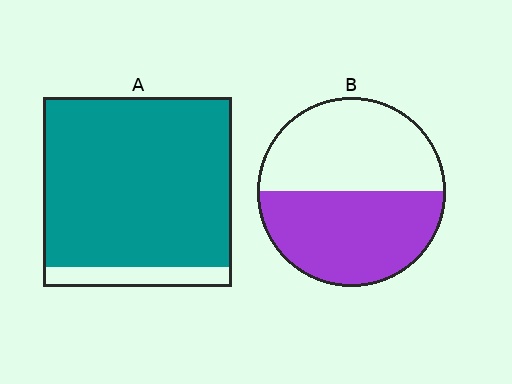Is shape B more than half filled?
Roughly half.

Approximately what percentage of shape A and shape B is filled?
A is approximately 90% and B is approximately 50%.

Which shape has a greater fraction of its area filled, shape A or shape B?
Shape A.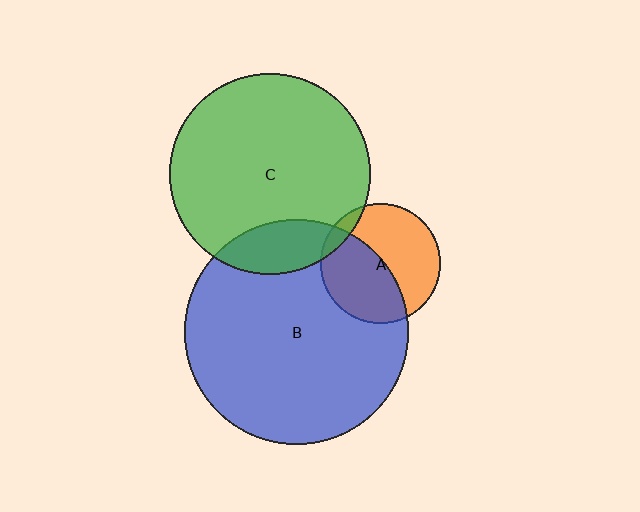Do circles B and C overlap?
Yes.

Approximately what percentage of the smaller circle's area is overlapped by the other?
Approximately 15%.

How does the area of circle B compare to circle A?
Approximately 3.5 times.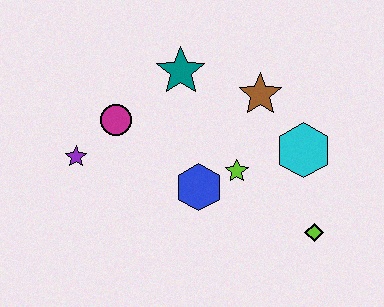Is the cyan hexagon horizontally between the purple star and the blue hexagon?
No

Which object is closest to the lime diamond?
The cyan hexagon is closest to the lime diamond.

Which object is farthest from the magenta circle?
The lime diamond is farthest from the magenta circle.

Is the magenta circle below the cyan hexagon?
No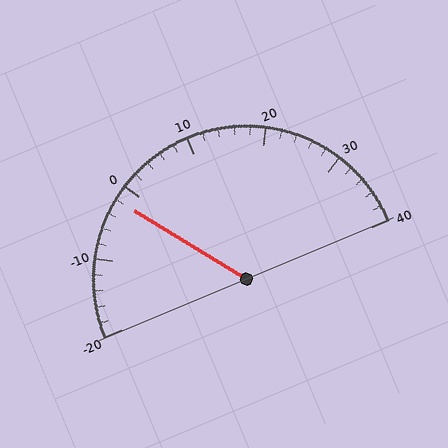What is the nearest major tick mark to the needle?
The nearest major tick mark is 0.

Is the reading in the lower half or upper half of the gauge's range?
The reading is in the lower half of the range (-20 to 40).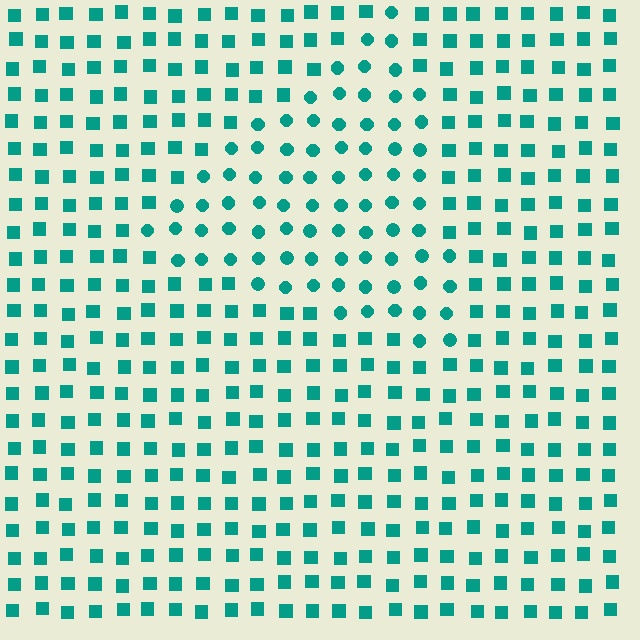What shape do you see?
I see a triangle.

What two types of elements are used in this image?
The image uses circles inside the triangle region and squares outside it.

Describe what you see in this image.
The image is filled with small teal elements arranged in a uniform grid. A triangle-shaped region contains circles, while the surrounding area contains squares. The boundary is defined purely by the change in element shape.